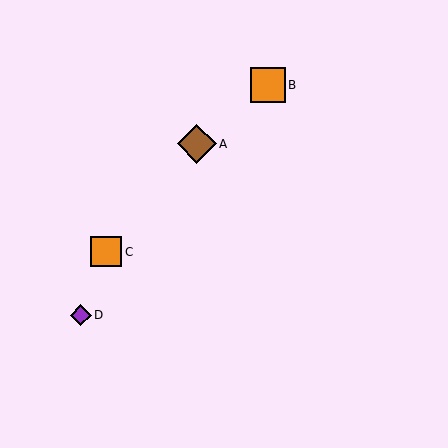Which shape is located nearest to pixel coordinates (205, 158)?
The brown diamond (labeled A) at (197, 144) is nearest to that location.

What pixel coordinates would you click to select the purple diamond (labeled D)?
Click at (81, 315) to select the purple diamond D.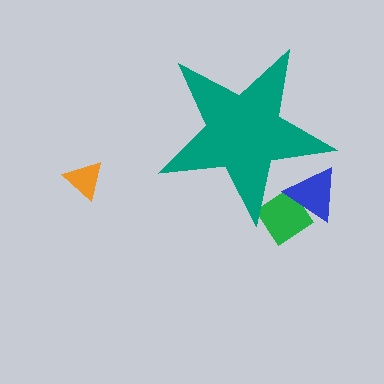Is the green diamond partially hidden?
Yes, the green diamond is partially hidden behind the teal star.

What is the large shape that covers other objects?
A teal star.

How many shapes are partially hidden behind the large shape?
2 shapes are partially hidden.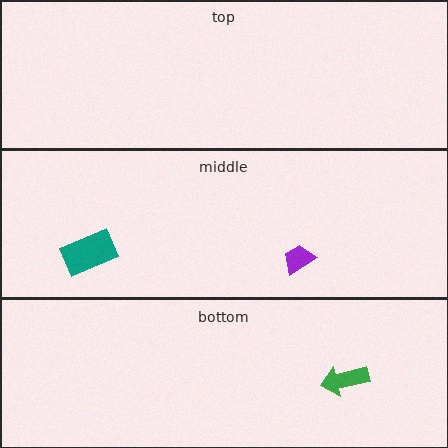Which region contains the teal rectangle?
The middle region.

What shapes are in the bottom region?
The green arrow.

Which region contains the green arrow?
The bottom region.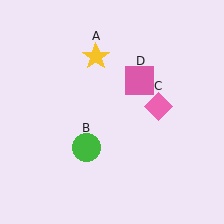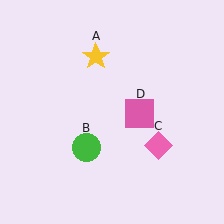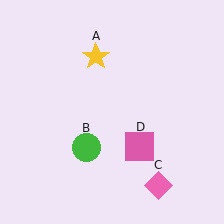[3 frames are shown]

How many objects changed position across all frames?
2 objects changed position: pink diamond (object C), pink square (object D).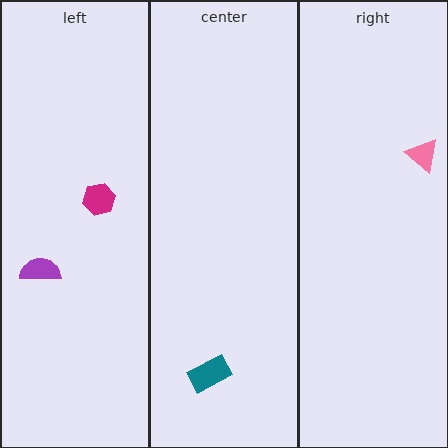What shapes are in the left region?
The purple semicircle, the magenta hexagon.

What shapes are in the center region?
The teal rectangle.